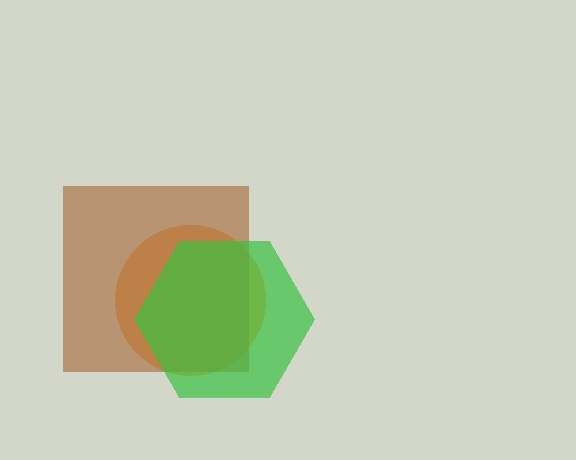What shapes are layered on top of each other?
The layered shapes are: an orange circle, a brown square, a green hexagon.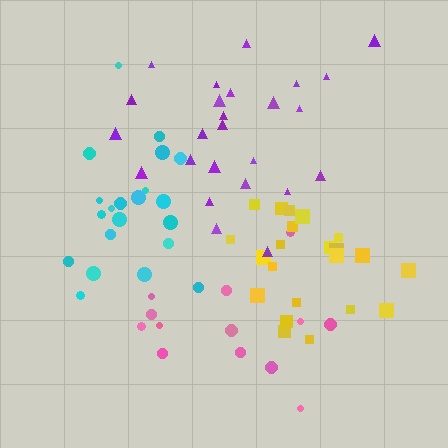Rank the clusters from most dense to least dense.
cyan, yellow, purple, pink.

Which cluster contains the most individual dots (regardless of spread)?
Purple (25).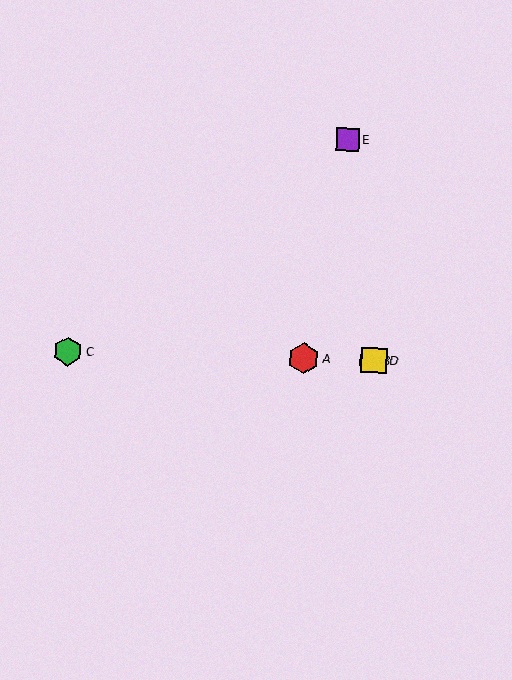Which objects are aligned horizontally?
Objects A, B, C, D are aligned horizontally.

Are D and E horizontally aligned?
No, D is at y≈360 and E is at y≈140.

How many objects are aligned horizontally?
4 objects (A, B, C, D) are aligned horizontally.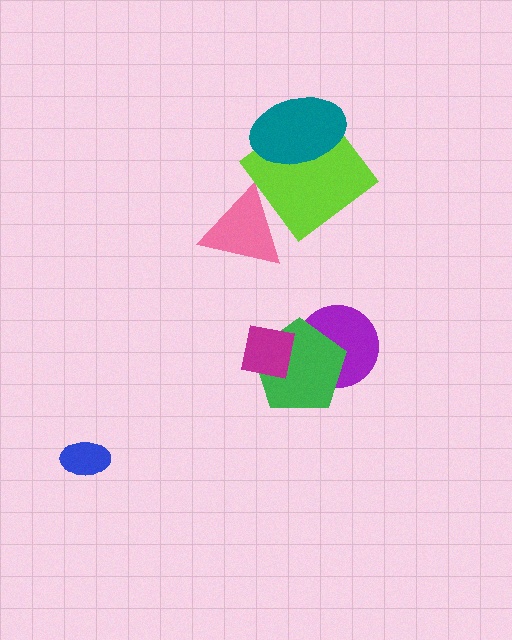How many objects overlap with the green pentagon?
2 objects overlap with the green pentagon.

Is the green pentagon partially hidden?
Yes, it is partially covered by another shape.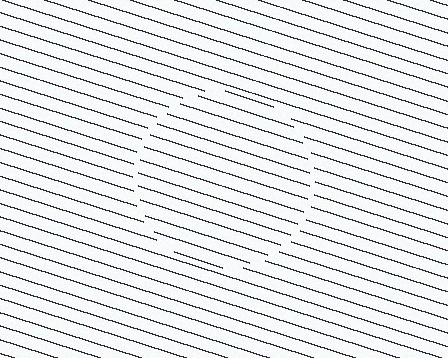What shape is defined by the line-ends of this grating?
An illusory circle. The interior of the shape contains the same grating, shifted by half a period — the contour is defined by the phase discontinuity where line-ends from the inner and outer gratings abut.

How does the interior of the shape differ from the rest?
The interior of the shape contains the same grating, shifted by half a period — the contour is defined by the phase discontinuity where line-ends from the inner and outer gratings abut.